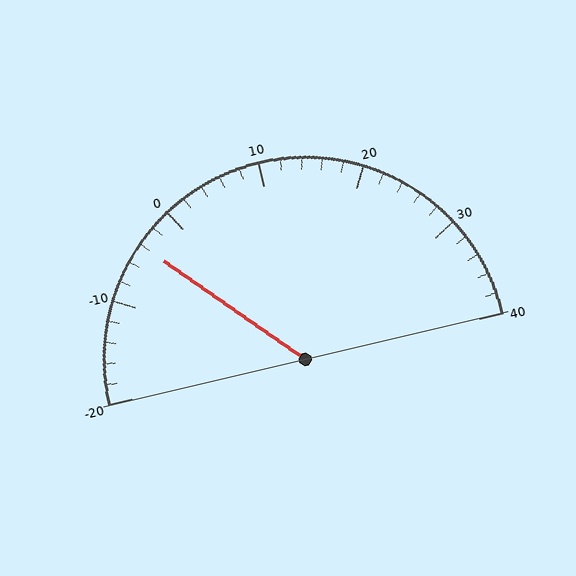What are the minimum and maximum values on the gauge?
The gauge ranges from -20 to 40.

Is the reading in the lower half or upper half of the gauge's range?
The reading is in the lower half of the range (-20 to 40).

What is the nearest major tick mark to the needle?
The nearest major tick mark is 0.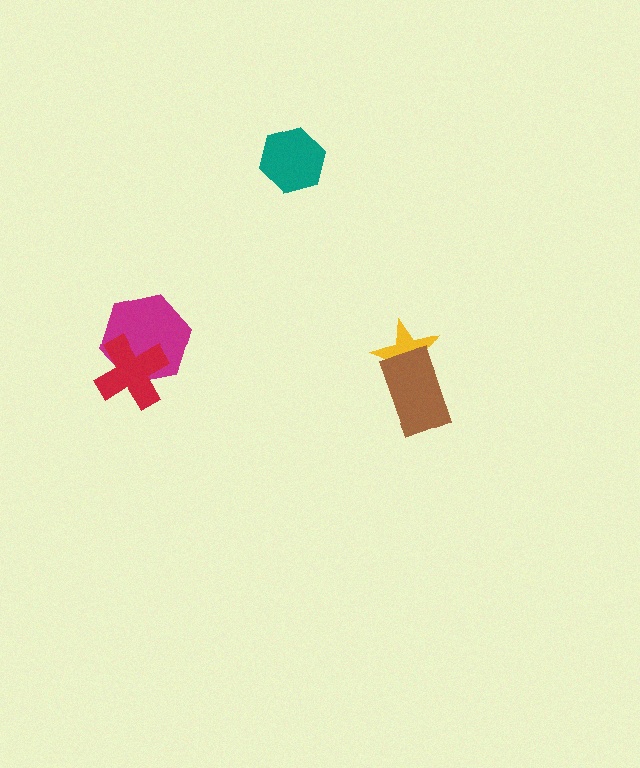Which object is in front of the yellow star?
The brown rectangle is in front of the yellow star.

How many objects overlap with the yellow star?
1 object overlaps with the yellow star.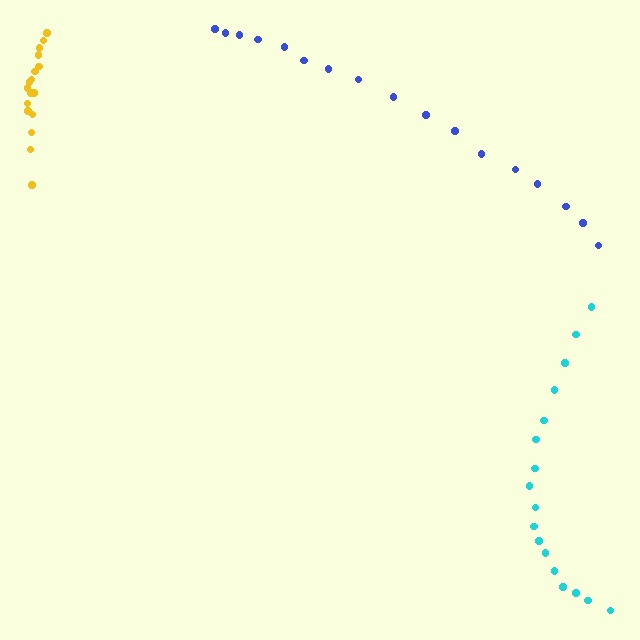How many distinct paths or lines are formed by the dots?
There are 3 distinct paths.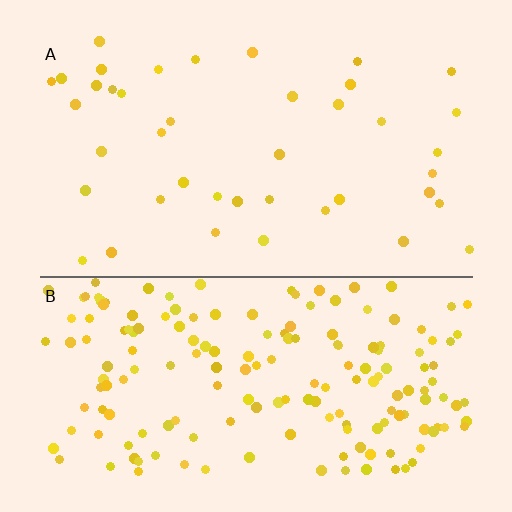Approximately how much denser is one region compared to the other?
Approximately 4.4× — region B over region A.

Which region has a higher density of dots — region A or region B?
B (the bottom).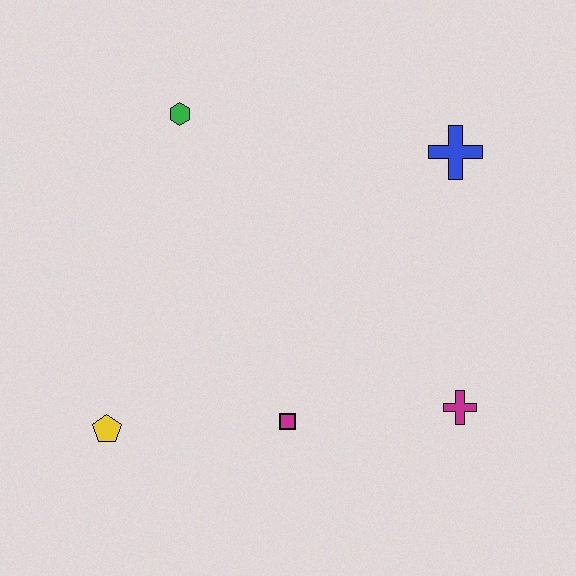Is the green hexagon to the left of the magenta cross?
Yes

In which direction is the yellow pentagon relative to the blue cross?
The yellow pentagon is to the left of the blue cross.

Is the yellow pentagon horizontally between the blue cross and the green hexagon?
No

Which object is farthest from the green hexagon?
The magenta cross is farthest from the green hexagon.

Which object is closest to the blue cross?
The magenta cross is closest to the blue cross.